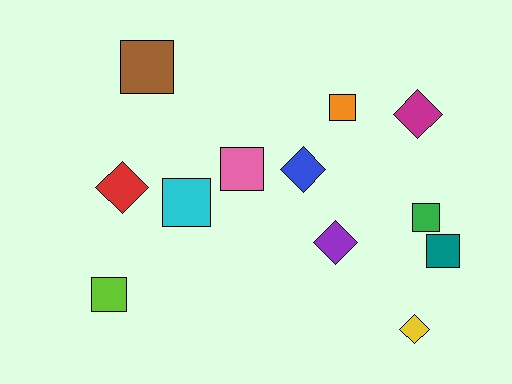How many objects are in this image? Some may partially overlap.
There are 12 objects.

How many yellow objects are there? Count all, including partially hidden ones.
There is 1 yellow object.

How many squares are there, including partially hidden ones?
There are 7 squares.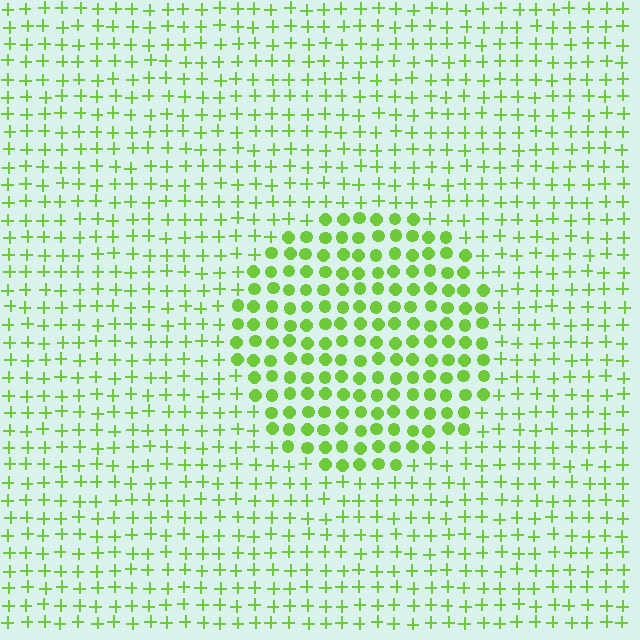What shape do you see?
I see a circle.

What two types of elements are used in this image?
The image uses circles inside the circle region and plus signs outside it.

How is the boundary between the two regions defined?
The boundary is defined by a change in element shape: circles inside vs. plus signs outside. All elements share the same color and spacing.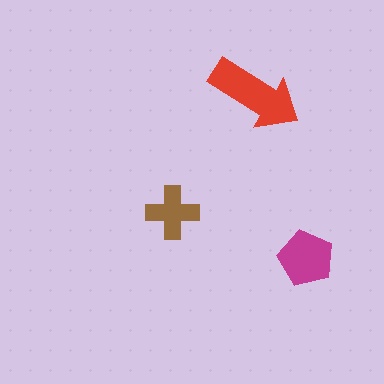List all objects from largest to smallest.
The red arrow, the magenta pentagon, the brown cross.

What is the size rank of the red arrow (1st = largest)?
1st.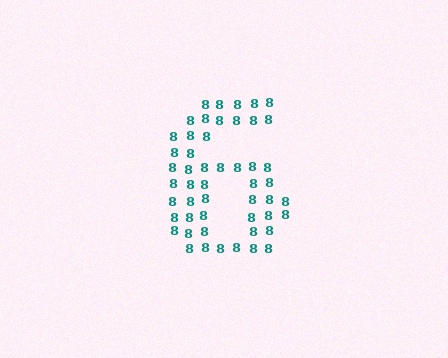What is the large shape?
The large shape is the digit 6.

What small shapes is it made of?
It is made of small digit 8's.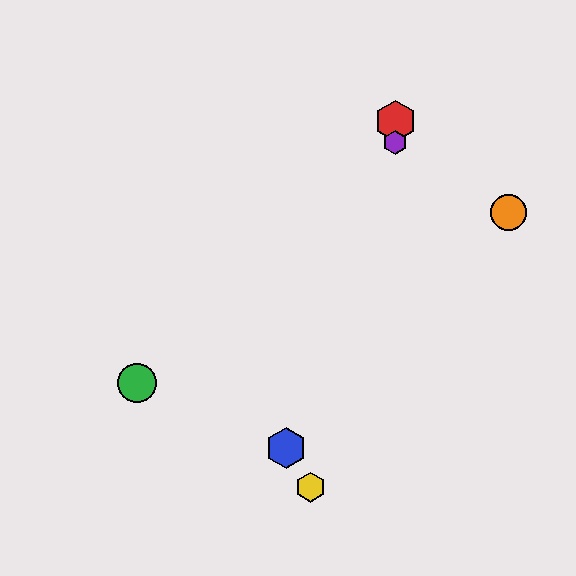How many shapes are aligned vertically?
2 shapes (the red hexagon, the purple hexagon) are aligned vertically.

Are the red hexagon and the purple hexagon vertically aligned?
Yes, both are at x≈395.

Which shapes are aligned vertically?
The red hexagon, the purple hexagon are aligned vertically.